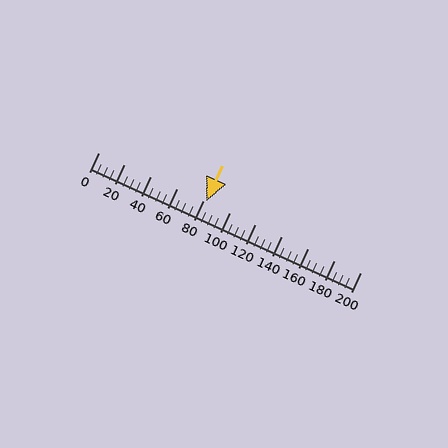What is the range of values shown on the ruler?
The ruler shows values from 0 to 200.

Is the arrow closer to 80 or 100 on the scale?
The arrow is closer to 80.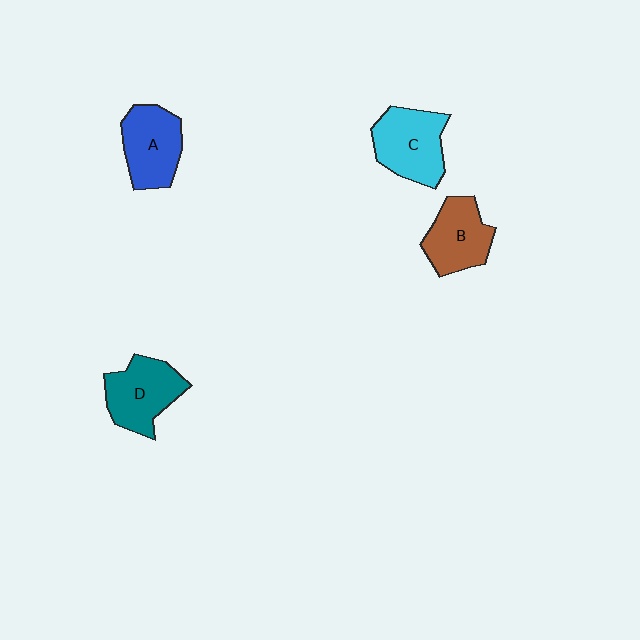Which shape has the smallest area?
Shape B (brown).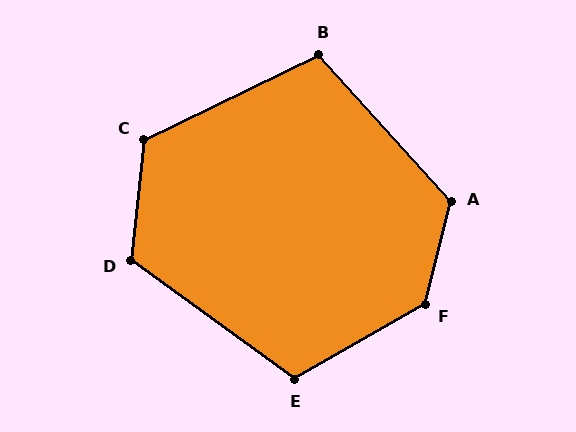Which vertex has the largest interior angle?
F, at approximately 134 degrees.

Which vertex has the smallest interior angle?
B, at approximately 107 degrees.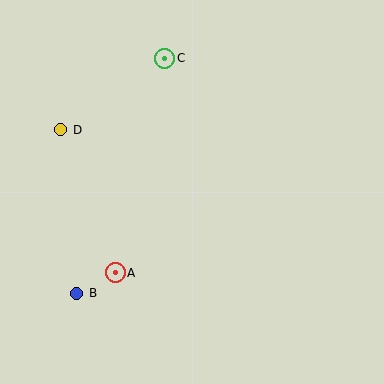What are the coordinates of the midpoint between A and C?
The midpoint between A and C is at (140, 166).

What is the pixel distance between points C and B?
The distance between C and B is 251 pixels.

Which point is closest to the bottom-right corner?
Point A is closest to the bottom-right corner.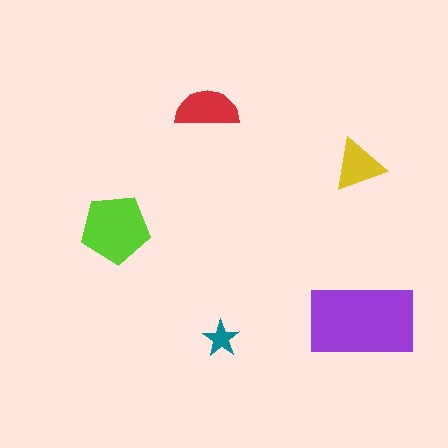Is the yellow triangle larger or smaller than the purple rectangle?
Smaller.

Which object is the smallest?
The teal star.